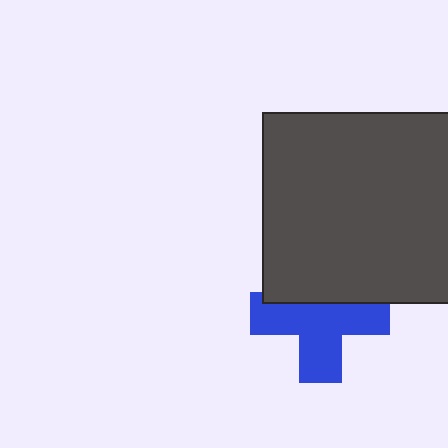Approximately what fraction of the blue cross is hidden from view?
Roughly 35% of the blue cross is hidden behind the dark gray square.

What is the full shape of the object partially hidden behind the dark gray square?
The partially hidden object is a blue cross.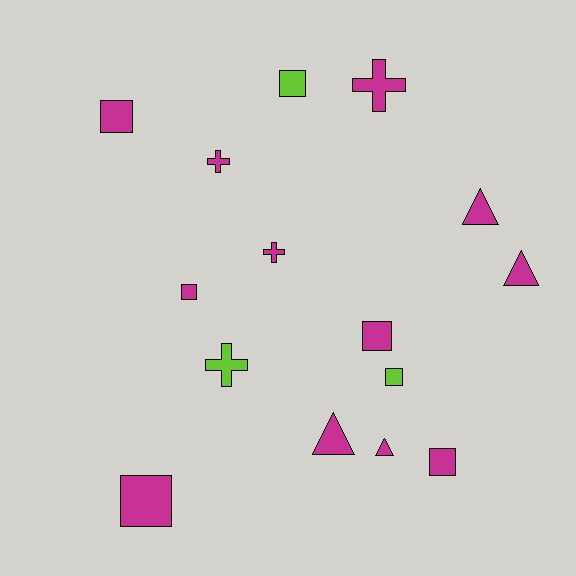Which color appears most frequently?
Magenta, with 12 objects.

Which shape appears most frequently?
Square, with 7 objects.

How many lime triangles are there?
There are no lime triangles.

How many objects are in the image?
There are 15 objects.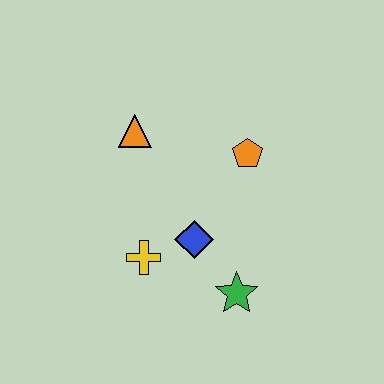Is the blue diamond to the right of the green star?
No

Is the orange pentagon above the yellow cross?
Yes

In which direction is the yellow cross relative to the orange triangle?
The yellow cross is below the orange triangle.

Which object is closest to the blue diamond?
The yellow cross is closest to the blue diamond.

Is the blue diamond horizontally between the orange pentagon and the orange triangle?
Yes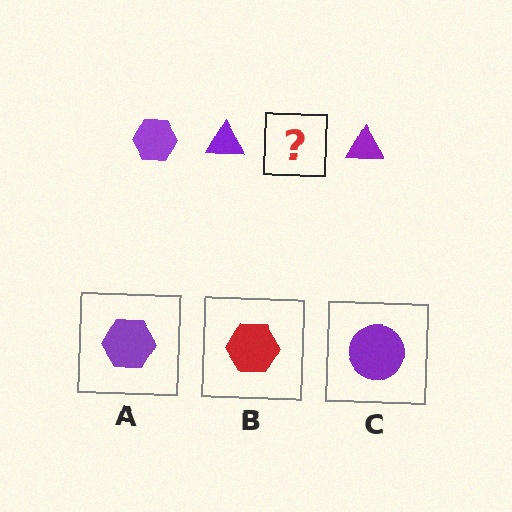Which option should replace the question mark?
Option A.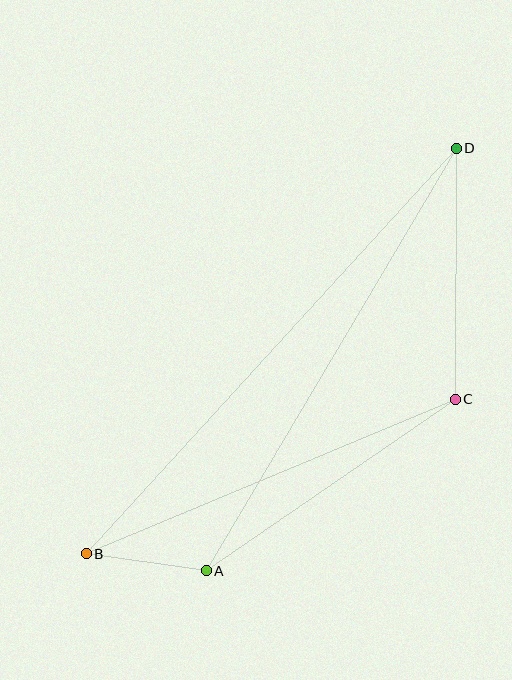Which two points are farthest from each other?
Points B and D are farthest from each other.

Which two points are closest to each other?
Points A and B are closest to each other.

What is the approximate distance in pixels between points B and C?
The distance between B and C is approximately 400 pixels.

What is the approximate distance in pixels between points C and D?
The distance between C and D is approximately 251 pixels.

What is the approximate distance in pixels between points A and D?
The distance between A and D is approximately 491 pixels.